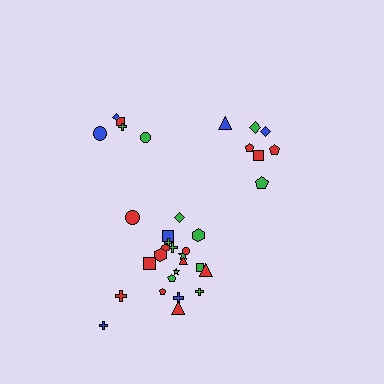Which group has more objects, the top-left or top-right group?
The top-right group.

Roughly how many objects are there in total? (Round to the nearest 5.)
Roughly 35 objects in total.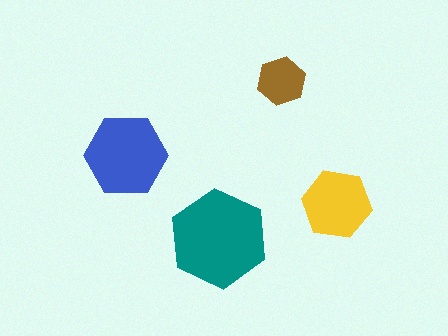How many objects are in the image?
There are 4 objects in the image.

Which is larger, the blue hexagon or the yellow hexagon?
The blue one.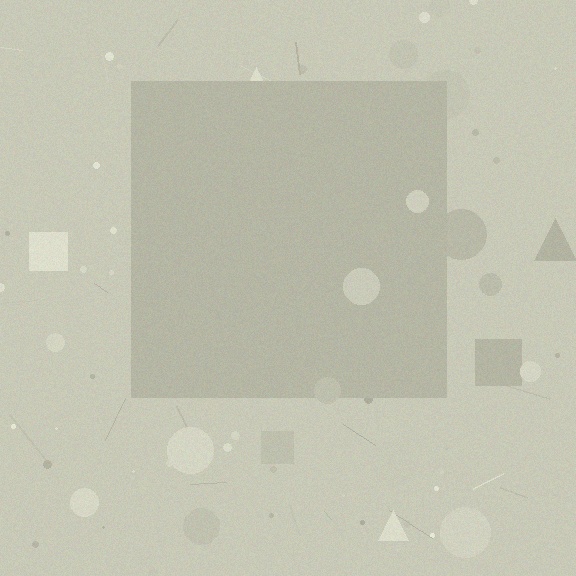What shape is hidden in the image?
A square is hidden in the image.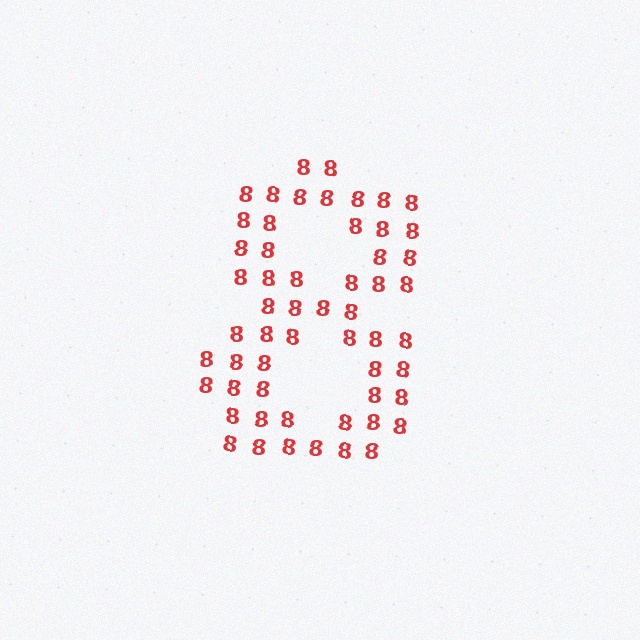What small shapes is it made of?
It is made of small digit 8's.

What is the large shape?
The large shape is the digit 8.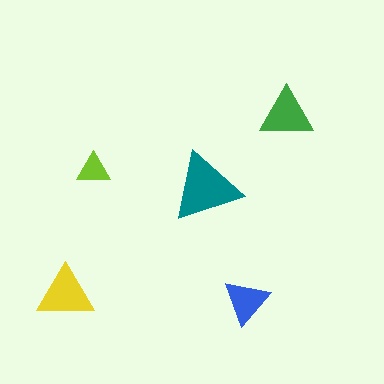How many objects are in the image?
There are 5 objects in the image.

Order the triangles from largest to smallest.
the teal one, the yellow one, the green one, the blue one, the lime one.